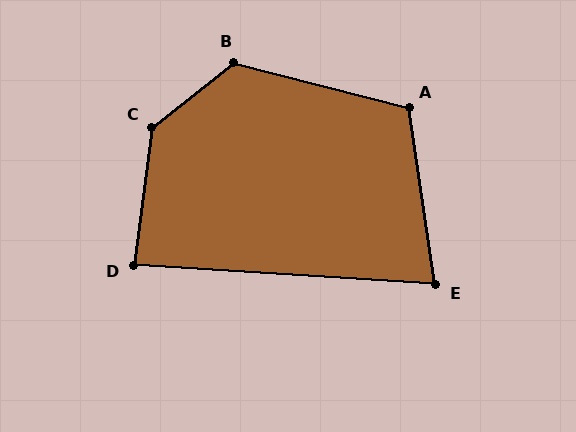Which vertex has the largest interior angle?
C, at approximately 136 degrees.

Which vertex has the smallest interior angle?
E, at approximately 78 degrees.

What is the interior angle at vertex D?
Approximately 86 degrees (approximately right).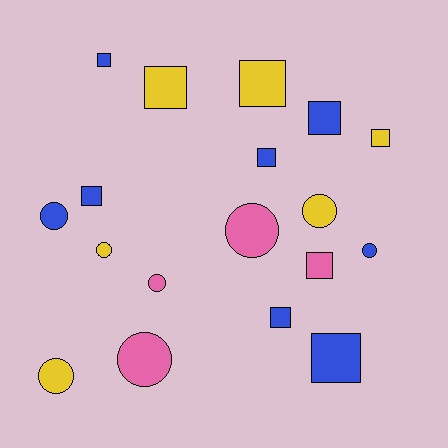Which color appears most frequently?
Blue, with 8 objects.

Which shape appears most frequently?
Square, with 10 objects.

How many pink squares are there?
There is 1 pink square.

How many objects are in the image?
There are 18 objects.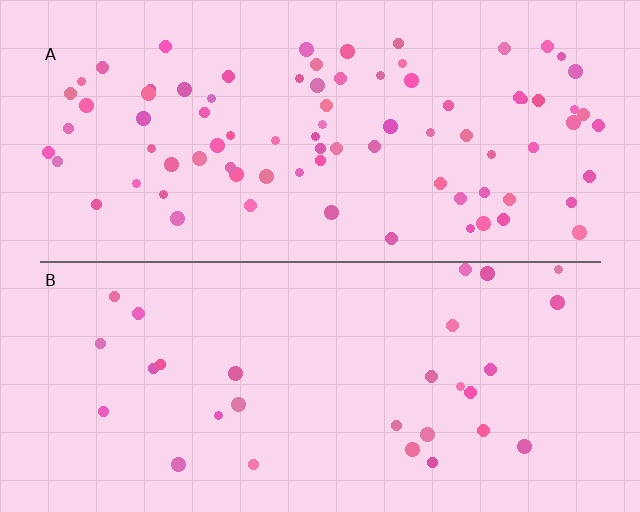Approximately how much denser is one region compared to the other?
Approximately 2.8× — region A over region B.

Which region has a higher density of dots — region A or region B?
A (the top).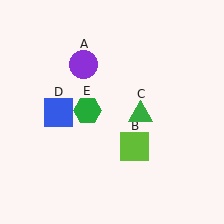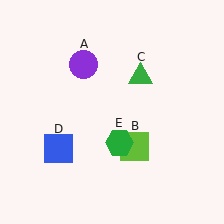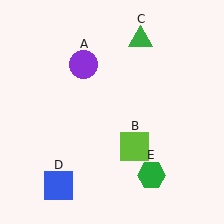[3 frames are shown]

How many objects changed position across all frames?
3 objects changed position: green triangle (object C), blue square (object D), green hexagon (object E).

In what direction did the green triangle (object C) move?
The green triangle (object C) moved up.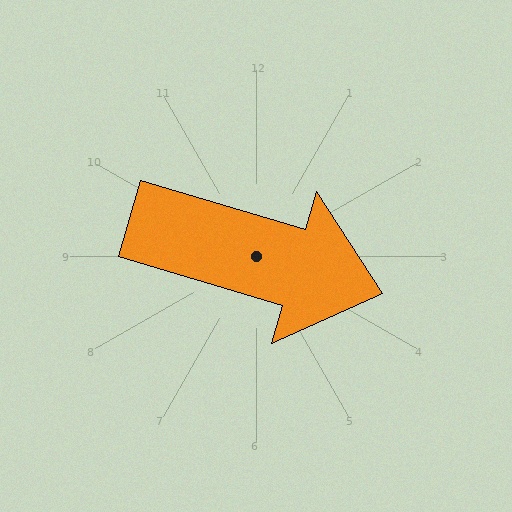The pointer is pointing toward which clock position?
Roughly 4 o'clock.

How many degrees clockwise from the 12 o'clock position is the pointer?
Approximately 107 degrees.